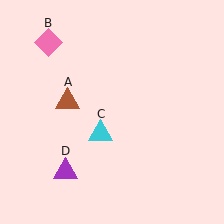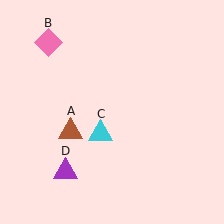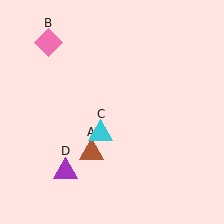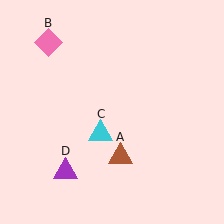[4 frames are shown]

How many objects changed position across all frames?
1 object changed position: brown triangle (object A).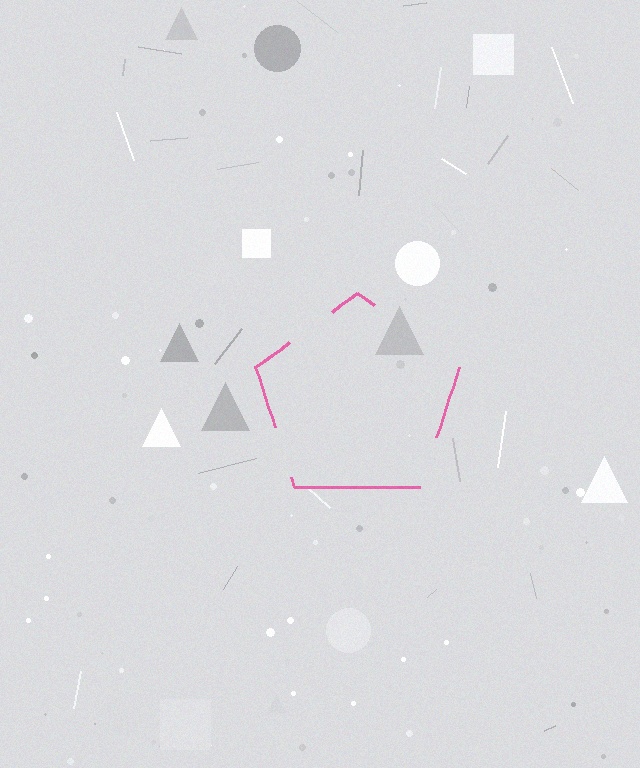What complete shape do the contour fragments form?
The contour fragments form a pentagon.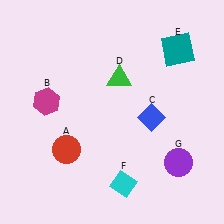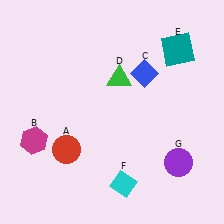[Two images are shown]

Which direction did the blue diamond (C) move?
The blue diamond (C) moved up.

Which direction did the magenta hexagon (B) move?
The magenta hexagon (B) moved down.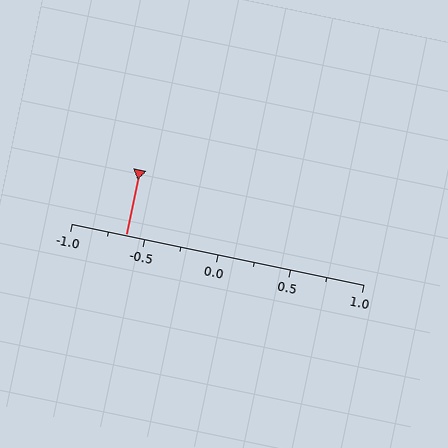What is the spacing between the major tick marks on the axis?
The major ticks are spaced 0.5 apart.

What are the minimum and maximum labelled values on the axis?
The axis runs from -1.0 to 1.0.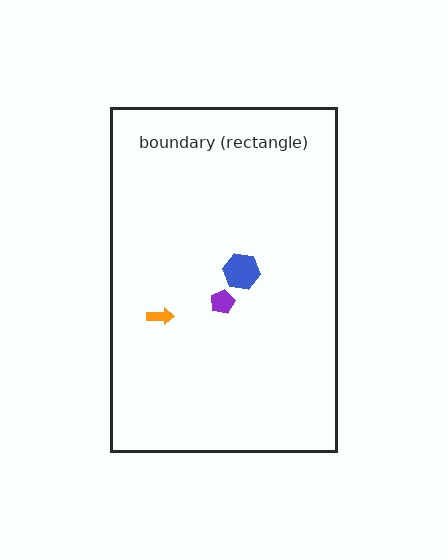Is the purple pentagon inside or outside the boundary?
Inside.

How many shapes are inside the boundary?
3 inside, 0 outside.